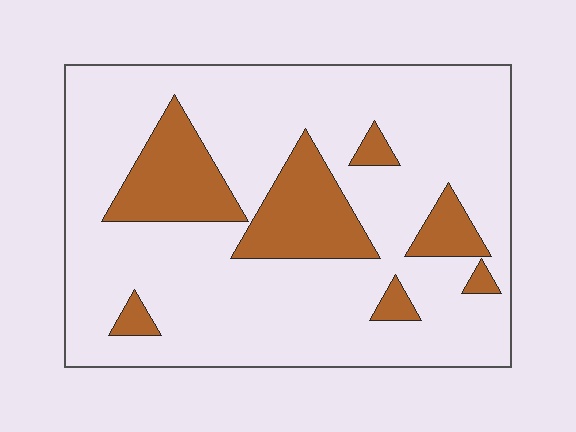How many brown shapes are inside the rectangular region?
7.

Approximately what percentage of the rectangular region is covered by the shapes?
Approximately 20%.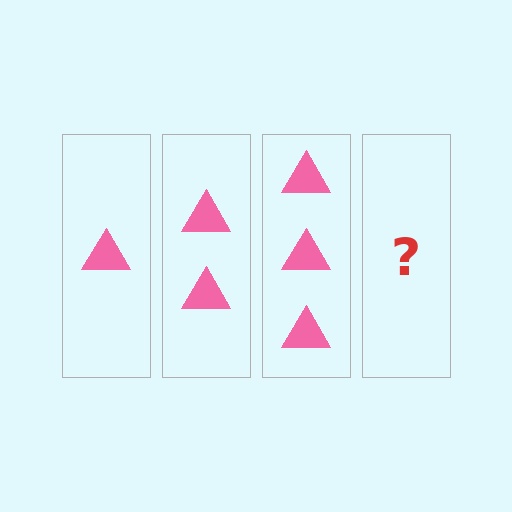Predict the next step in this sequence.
The next step is 4 triangles.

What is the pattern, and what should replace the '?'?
The pattern is that each step adds one more triangle. The '?' should be 4 triangles.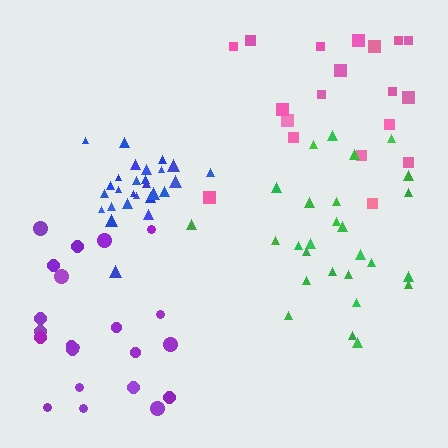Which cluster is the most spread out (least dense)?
Pink.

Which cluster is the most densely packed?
Blue.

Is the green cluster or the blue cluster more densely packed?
Blue.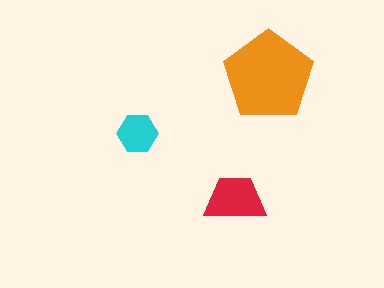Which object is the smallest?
The cyan hexagon.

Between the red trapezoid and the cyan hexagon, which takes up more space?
The red trapezoid.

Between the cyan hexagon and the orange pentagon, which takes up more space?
The orange pentagon.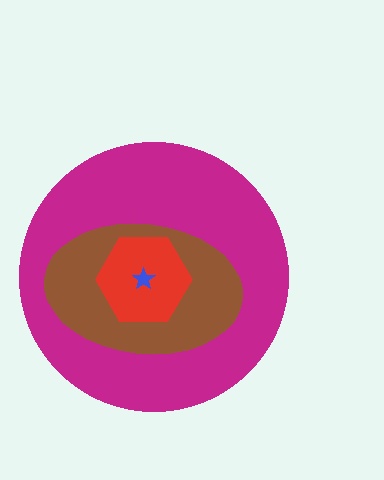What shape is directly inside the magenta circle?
The brown ellipse.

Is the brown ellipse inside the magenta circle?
Yes.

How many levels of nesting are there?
4.